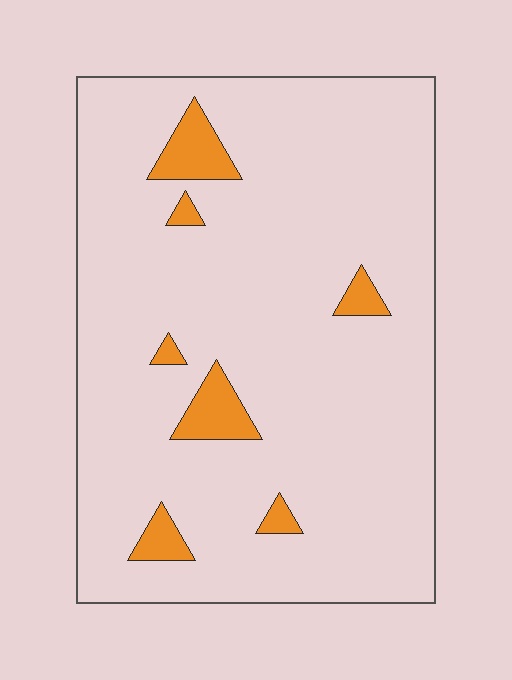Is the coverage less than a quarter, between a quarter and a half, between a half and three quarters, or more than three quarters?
Less than a quarter.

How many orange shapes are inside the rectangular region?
7.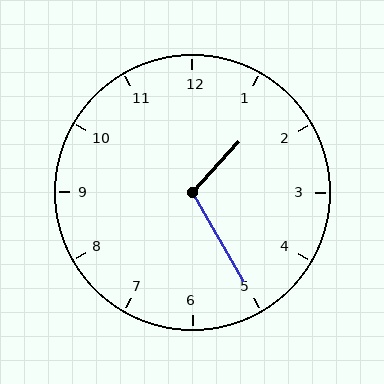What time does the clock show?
1:25.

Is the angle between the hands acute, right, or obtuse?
It is obtuse.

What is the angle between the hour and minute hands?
Approximately 108 degrees.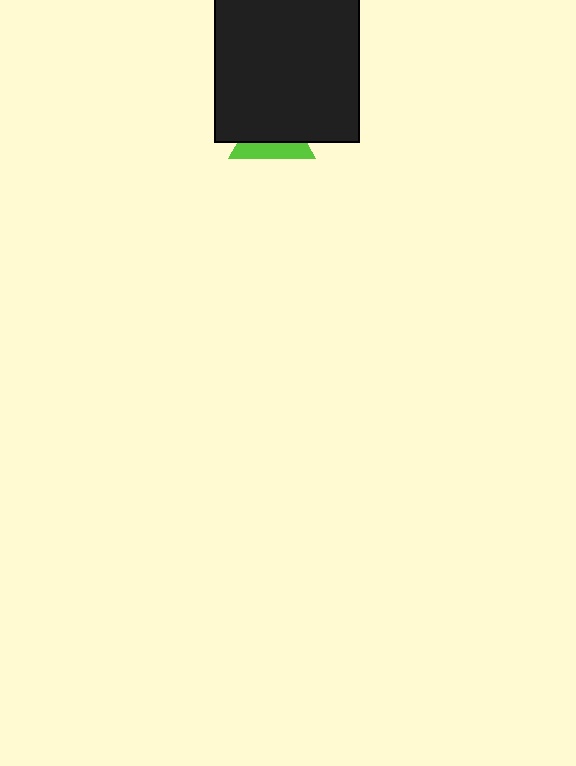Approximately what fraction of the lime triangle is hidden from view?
Roughly 63% of the lime triangle is hidden behind the black square.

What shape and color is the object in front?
The object in front is a black square.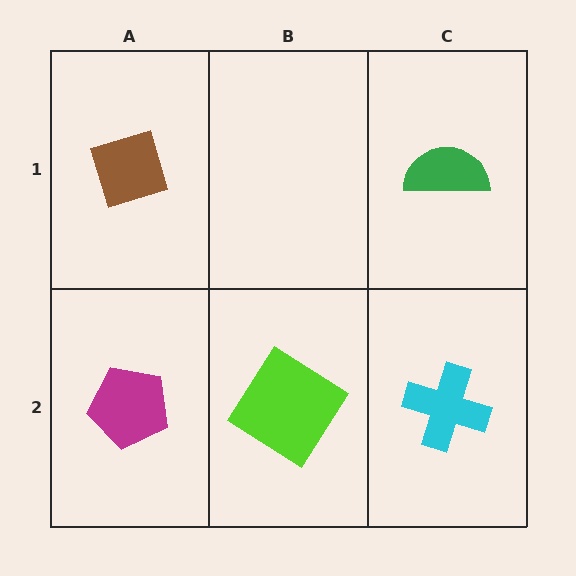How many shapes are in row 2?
3 shapes.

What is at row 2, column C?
A cyan cross.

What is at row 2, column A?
A magenta pentagon.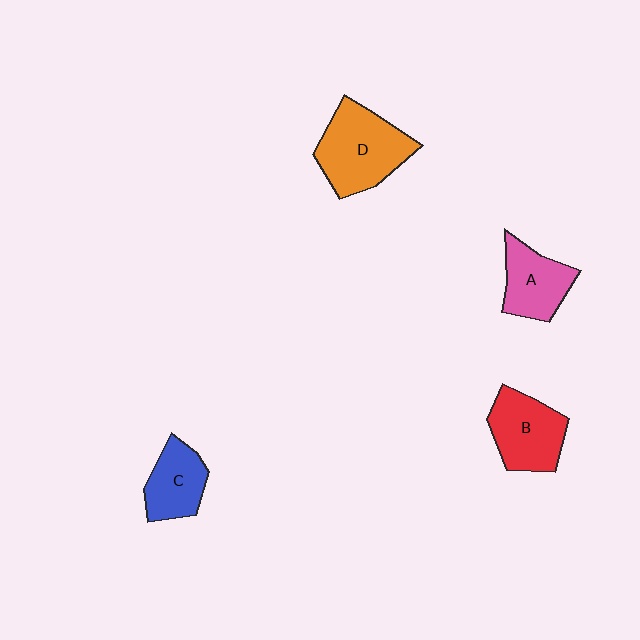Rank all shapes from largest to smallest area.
From largest to smallest: D (orange), B (red), A (pink), C (blue).